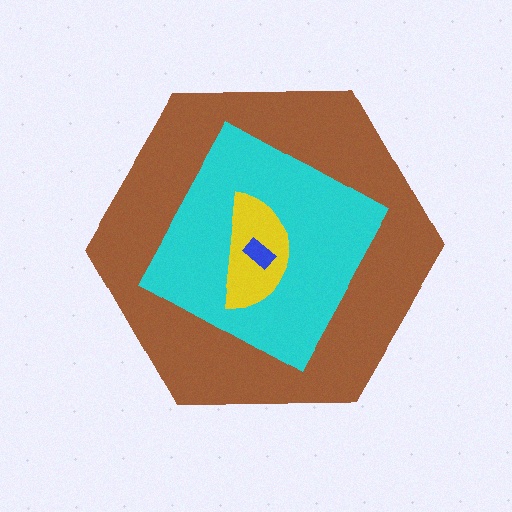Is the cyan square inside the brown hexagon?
Yes.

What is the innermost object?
The blue rectangle.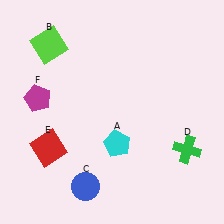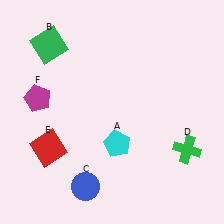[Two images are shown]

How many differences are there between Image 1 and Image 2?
There is 1 difference between the two images.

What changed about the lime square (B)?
In Image 1, B is lime. In Image 2, it changed to green.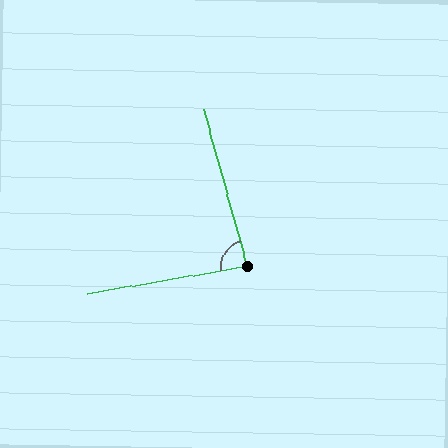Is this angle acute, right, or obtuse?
It is acute.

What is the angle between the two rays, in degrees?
Approximately 84 degrees.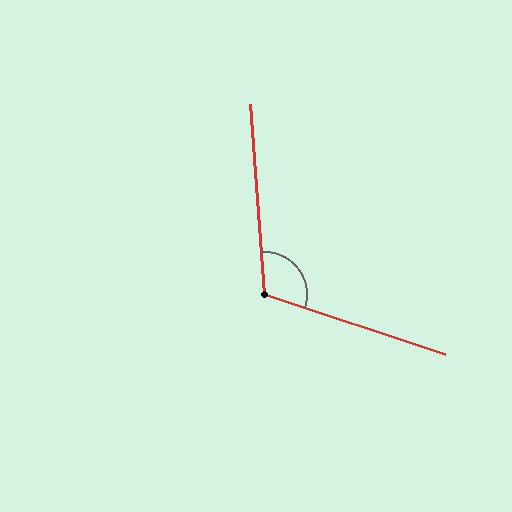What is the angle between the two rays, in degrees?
Approximately 113 degrees.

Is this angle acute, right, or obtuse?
It is obtuse.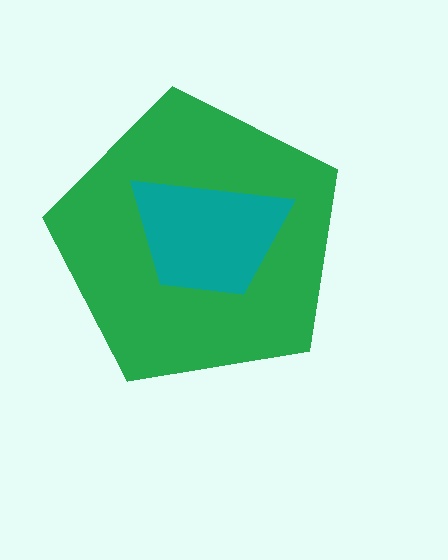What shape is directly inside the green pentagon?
The teal trapezoid.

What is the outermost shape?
The green pentagon.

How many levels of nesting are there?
2.